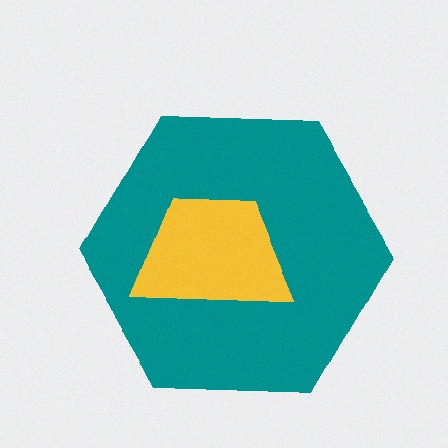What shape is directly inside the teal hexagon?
The yellow trapezoid.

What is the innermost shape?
The yellow trapezoid.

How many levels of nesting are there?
2.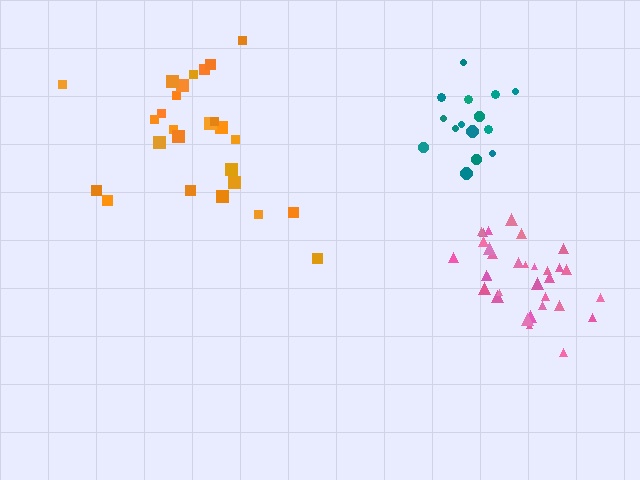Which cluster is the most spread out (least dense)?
Orange.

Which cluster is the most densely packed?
Pink.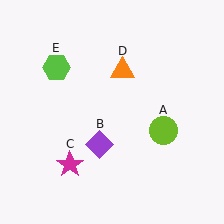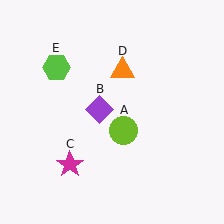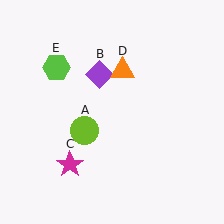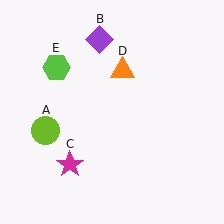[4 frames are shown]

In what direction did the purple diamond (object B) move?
The purple diamond (object B) moved up.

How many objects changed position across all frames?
2 objects changed position: lime circle (object A), purple diamond (object B).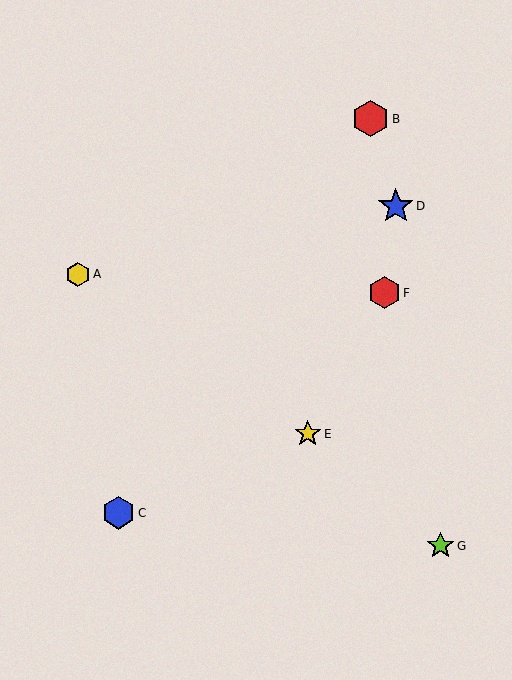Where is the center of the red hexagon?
The center of the red hexagon is at (371, 119).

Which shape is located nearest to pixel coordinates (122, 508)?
The blue hexagon (labeled C) at (118, 513) is nearest to that location.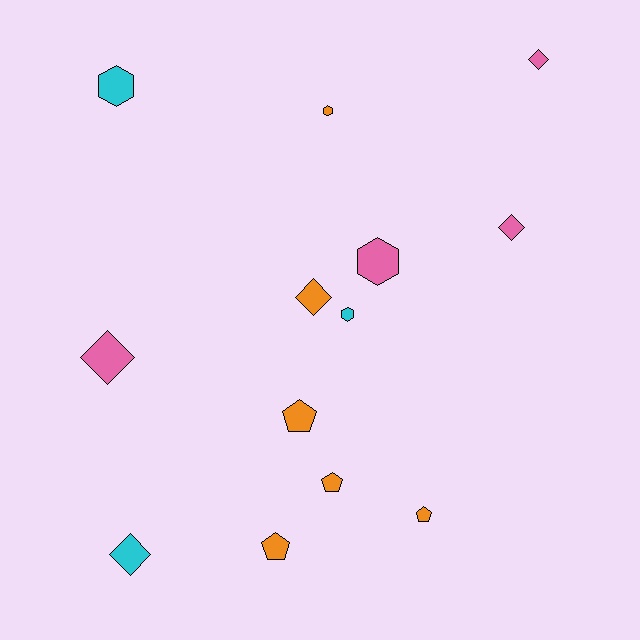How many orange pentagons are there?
There are 4 orange pentagons.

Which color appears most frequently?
Orange, with 6 objects.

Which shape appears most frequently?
Diamond, with 5 objects.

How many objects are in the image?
There are 13 objects.